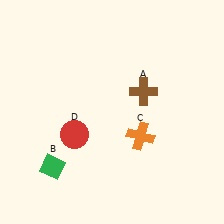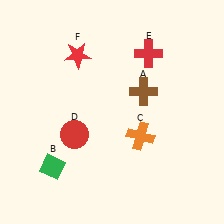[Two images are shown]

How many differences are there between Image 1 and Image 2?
There are 2 differences between the two images.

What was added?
A red cross (E), a red star (F) were added in Image 2.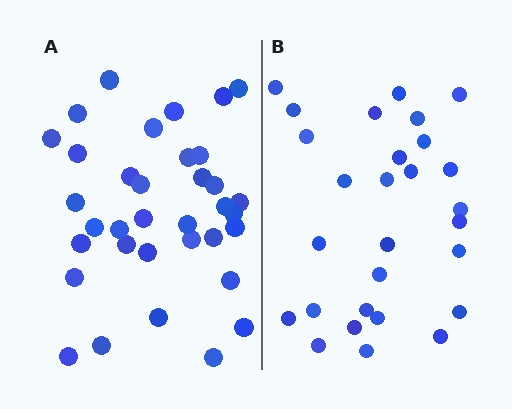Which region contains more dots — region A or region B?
Region A (the left region) has more dots.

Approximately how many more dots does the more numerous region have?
Region A has roughly 8 or so more dots than region B.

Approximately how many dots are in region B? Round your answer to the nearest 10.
About 30 dots. (The exact count is 28, which rounds to 30.)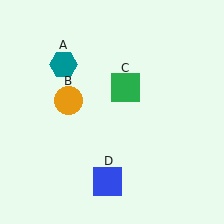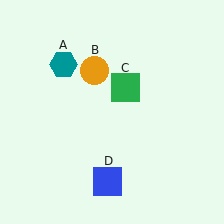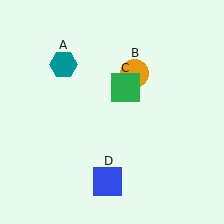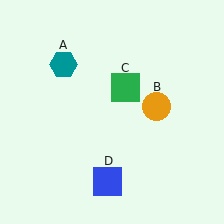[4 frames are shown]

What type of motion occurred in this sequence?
The orange circle (object B) rotated clockwise around the center of the scene.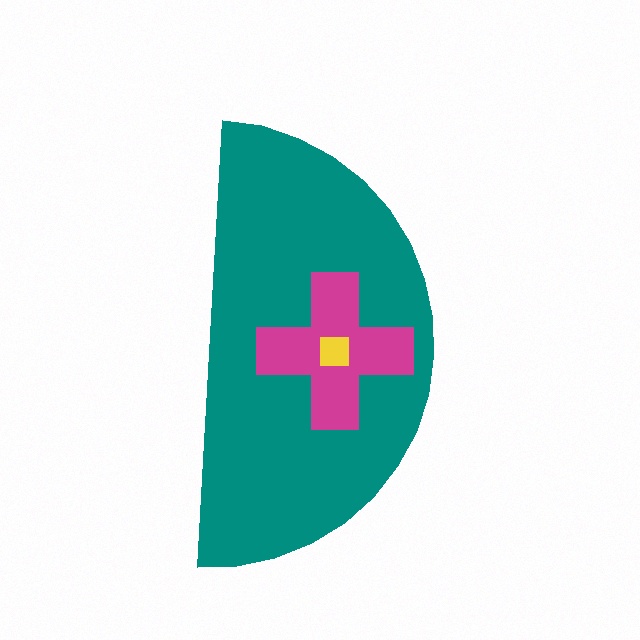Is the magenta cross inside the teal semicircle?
Yes.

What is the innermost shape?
The yellow square.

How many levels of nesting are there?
3.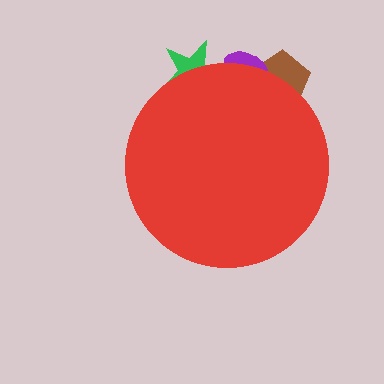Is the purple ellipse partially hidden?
Yes, the purple ellipse is partially hidden behind the red circle.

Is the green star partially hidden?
Yes, the green star is partially hidden behind the red circle.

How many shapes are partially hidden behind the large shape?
3 shapes are partially hidden.